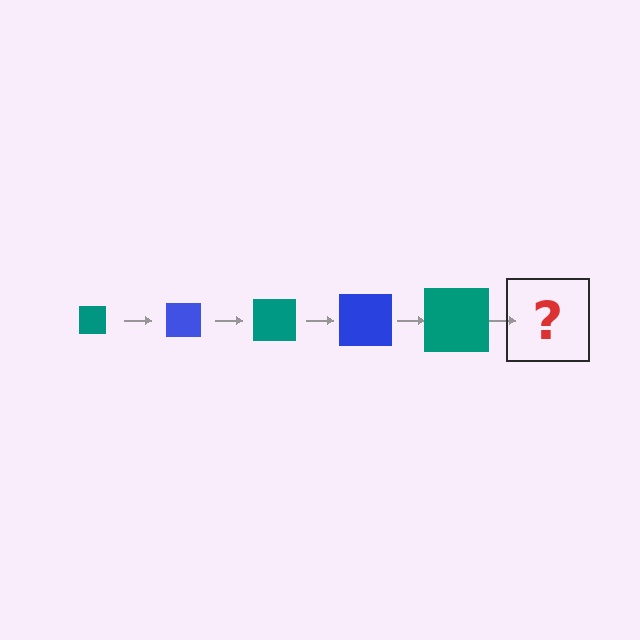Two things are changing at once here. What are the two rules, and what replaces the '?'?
The two rules are that the square grows larger each step and the color cycles through teal and blue. The '?' should be a blue square, larger than the previous one.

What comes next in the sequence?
The next element should be a blue square, larger than the previous one.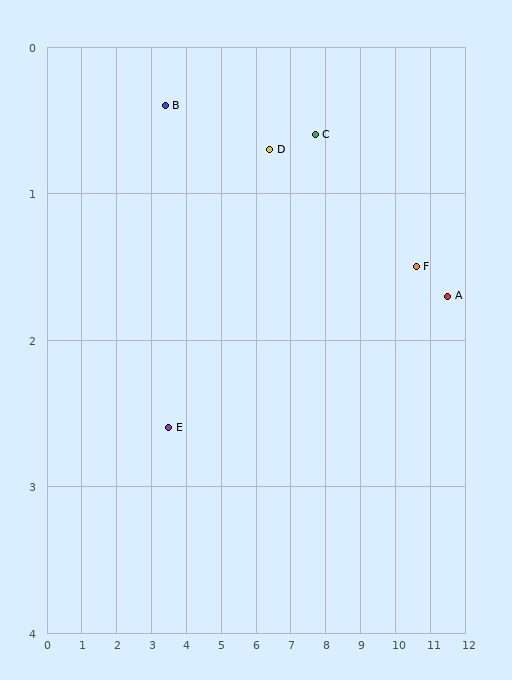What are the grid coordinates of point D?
Point D is at approximately (6.4, 0.7).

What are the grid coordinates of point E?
Point E is at approximately (3.5, 2.6).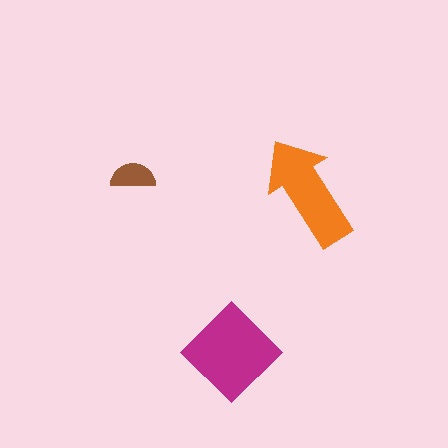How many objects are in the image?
There are 3 objects in the image.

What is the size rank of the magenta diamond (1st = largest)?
1st.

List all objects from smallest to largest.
The brown semicircle, the orange arrow, the magenta diamond.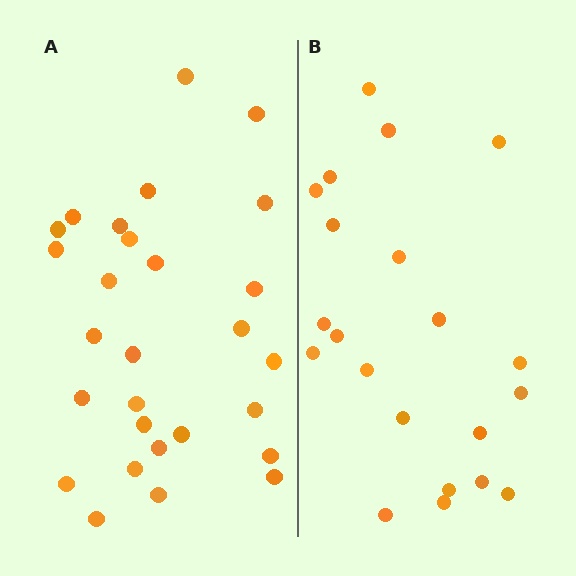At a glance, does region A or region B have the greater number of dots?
Region A (the left region) has more dots.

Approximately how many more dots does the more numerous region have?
Region A has roughly 8 or so more dots than region B.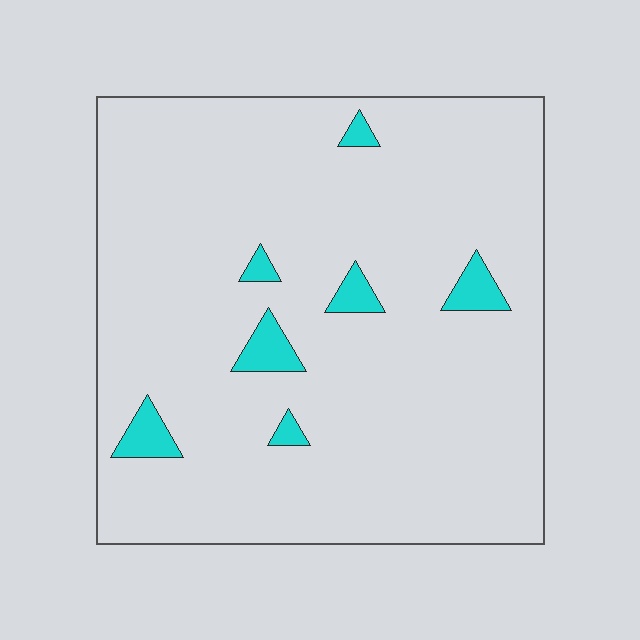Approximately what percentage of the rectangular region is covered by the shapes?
Approximately 5%.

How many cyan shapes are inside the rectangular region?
7.